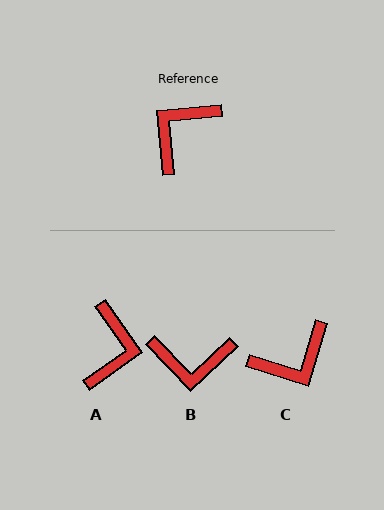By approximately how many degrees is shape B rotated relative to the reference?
Approximately 128 degrees counter-clockwise.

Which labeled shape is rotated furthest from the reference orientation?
C, about 157 degrees away.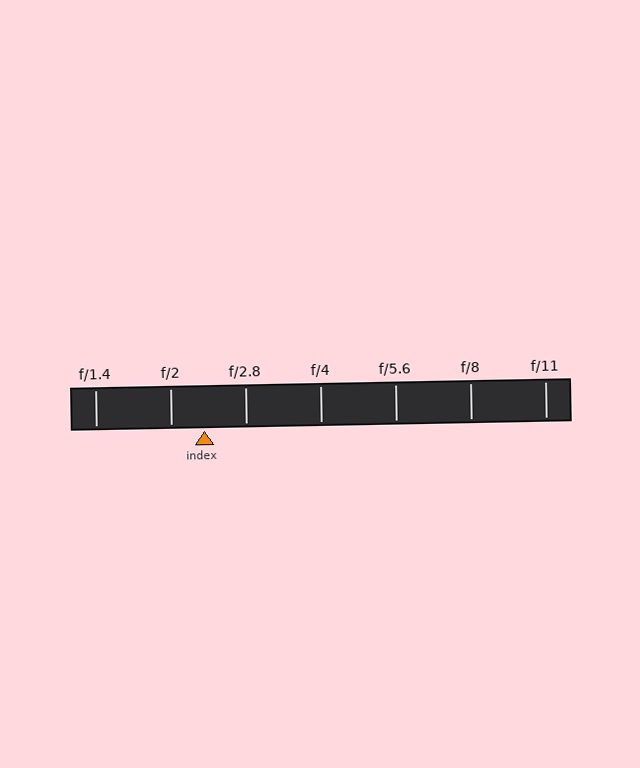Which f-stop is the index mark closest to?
The index mark is closest to f/2.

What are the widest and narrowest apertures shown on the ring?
The widest aperture shown is f/1.4 and the narrowest is f/11.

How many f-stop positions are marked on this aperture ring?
There are 7 f-stop positions marked.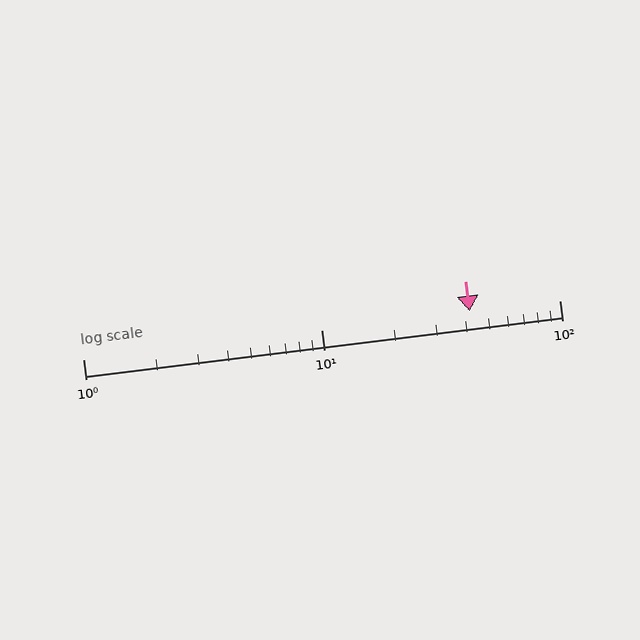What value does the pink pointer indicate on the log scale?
The pointer indicates approximately 42.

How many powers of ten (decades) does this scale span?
The scale spans 2 decades, from 1 to 100.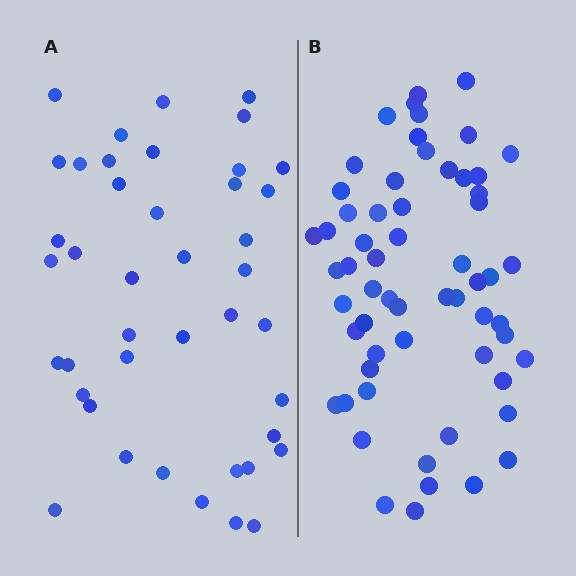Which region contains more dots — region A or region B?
Region B (the right region) has more dots.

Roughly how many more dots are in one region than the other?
Region B has approximately 20 more dots than region A.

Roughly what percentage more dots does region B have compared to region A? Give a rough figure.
About 45% more.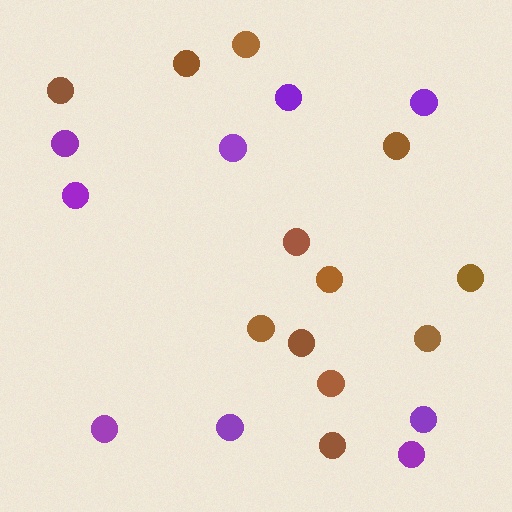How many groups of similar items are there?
There are 2 groups: one group of purple circles (9) and one group of brown circles (12).